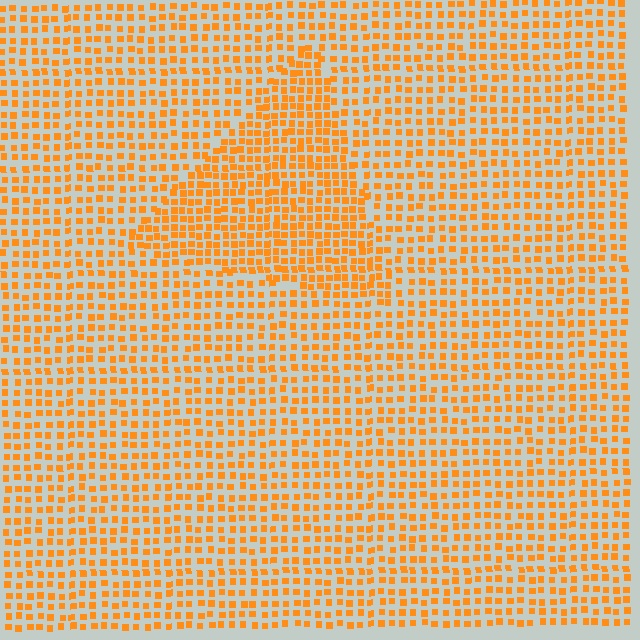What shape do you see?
I see a triangle.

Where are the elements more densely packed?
The elements are more densely packed inside the triangle boundary.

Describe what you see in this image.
The image contains small orange elements arranged at two different densities. A triangle-shaped region is visible where the elements are more densely packed than the surrounding area.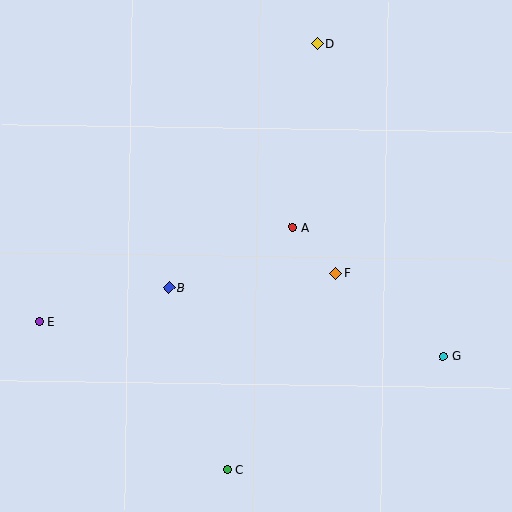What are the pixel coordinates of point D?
Point D is at (317, 43).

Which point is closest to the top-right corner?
Point D is closest to the top-right corner.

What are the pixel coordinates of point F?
Point F is at (335, 274).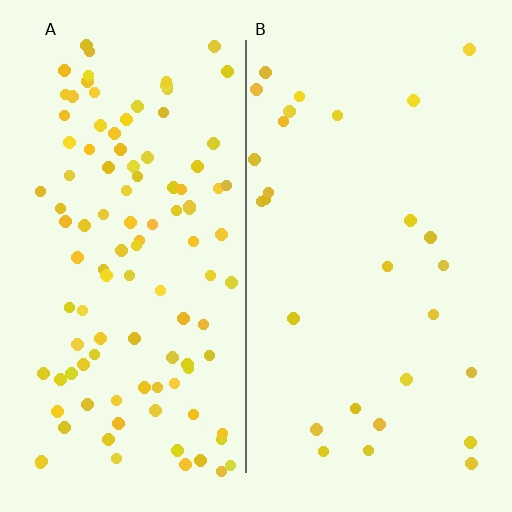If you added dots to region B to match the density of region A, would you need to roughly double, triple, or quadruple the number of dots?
Approximately quadruple.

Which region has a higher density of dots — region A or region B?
A (the left).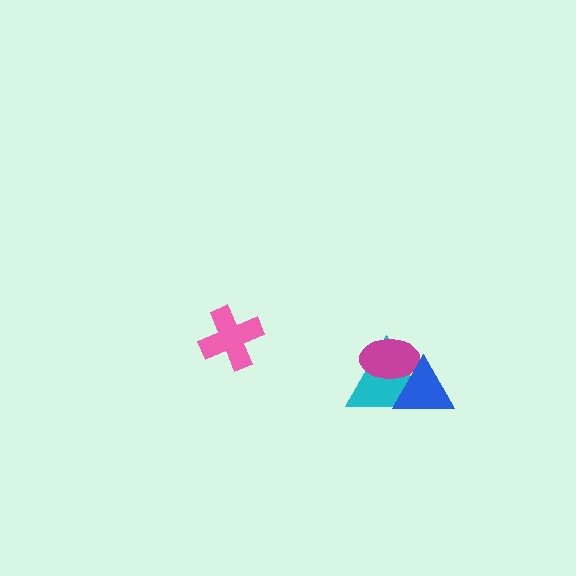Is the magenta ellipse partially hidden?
Yes, it is partially covered by another shape.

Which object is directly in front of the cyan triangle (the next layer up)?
The magenta ellipse is directly in front of the cyan triangle.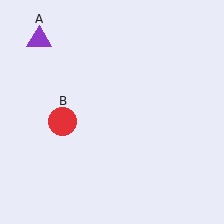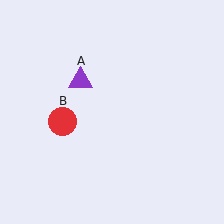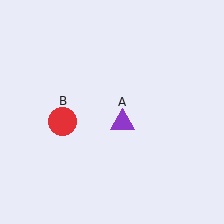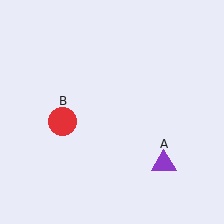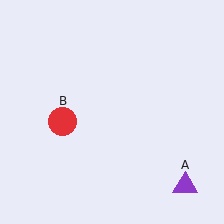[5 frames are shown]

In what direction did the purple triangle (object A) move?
The purple triangle (object A) moved down and to the right.